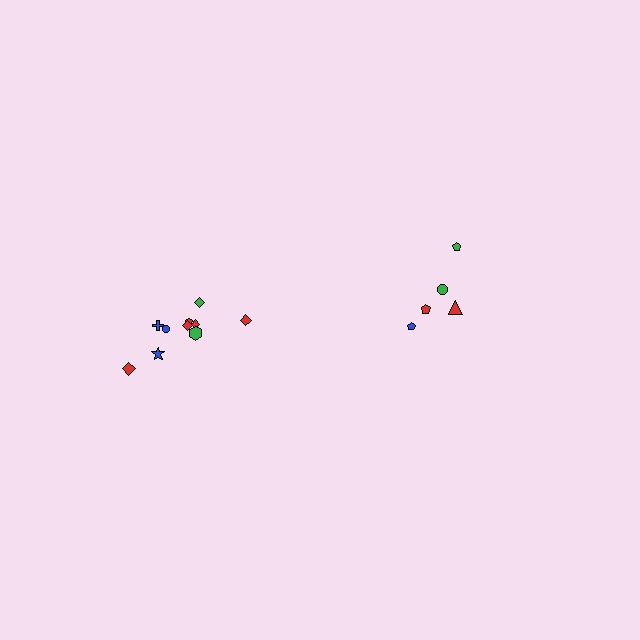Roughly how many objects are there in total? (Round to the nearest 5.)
Roughly 15 objects in total.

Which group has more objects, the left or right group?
The left group.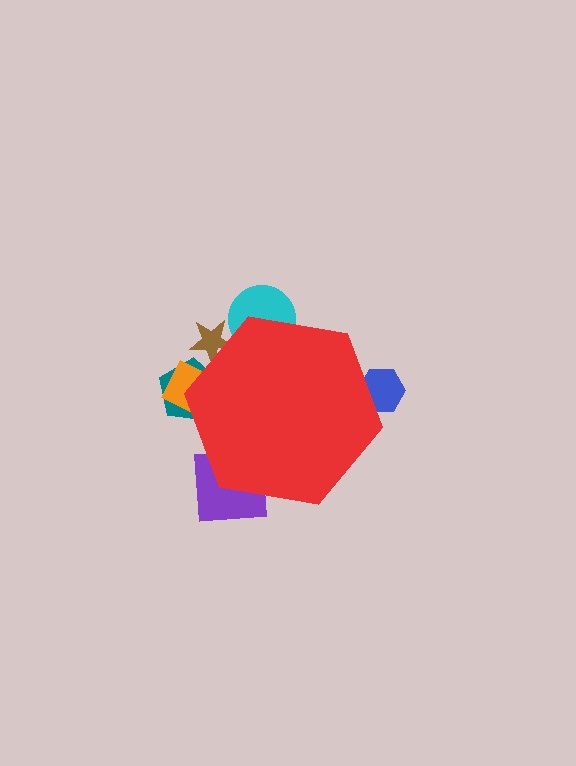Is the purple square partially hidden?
Yes, the purple square is partially hidden behind the red hexagon.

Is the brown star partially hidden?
Yes, the brown star is partially hidden behind the red hexagon.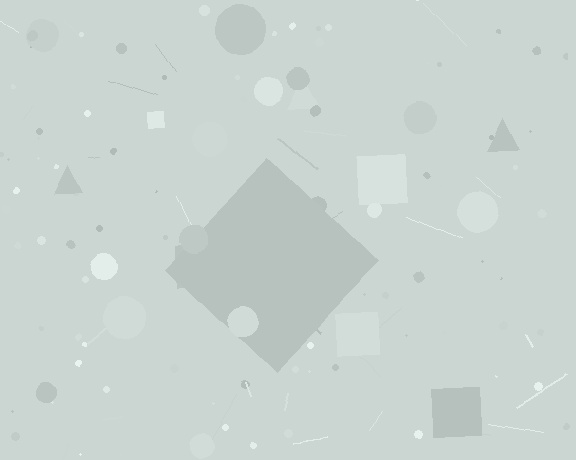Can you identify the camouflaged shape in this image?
The camouflaged shape is a diamond.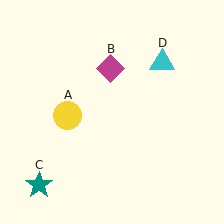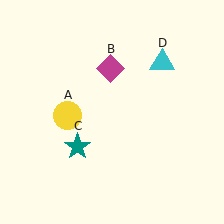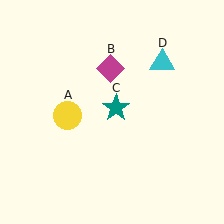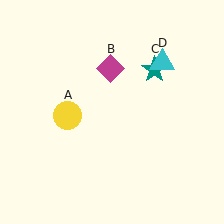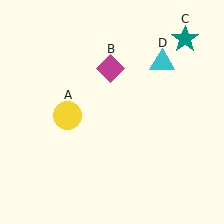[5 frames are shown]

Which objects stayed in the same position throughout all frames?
Yellow circle (object A) and magenta diamond (object B) and cyan triangle (object D) remained stationary.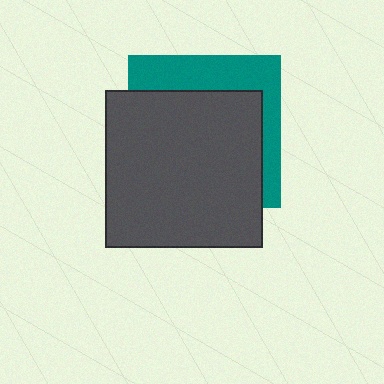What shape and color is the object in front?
The object in front is a dark gray square.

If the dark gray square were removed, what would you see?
You would see the complete teal square.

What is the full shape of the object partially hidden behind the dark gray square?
The partially hidden object is a teal square.